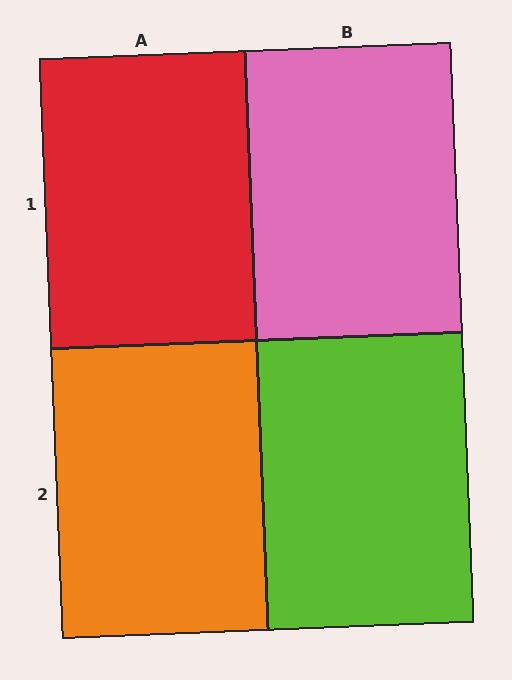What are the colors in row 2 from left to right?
Orange, lime.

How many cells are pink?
1 cell is pink.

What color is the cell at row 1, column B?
Pink.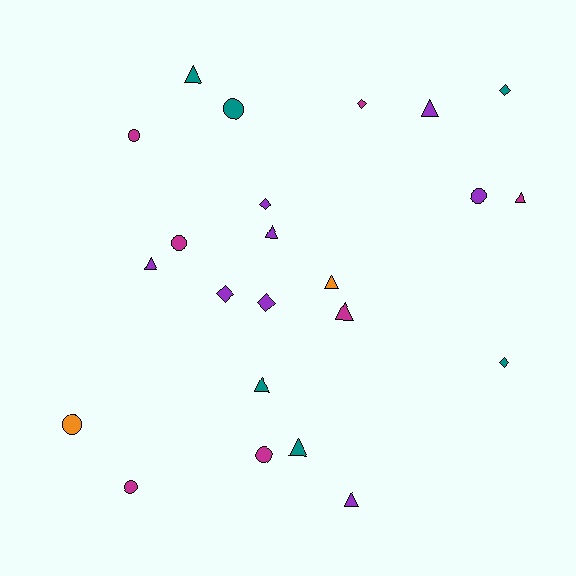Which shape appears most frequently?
Triangle, with 10 objects.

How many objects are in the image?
There are 23 objects.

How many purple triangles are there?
There are 4 purple triangles.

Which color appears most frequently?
Purple, with 8 objects.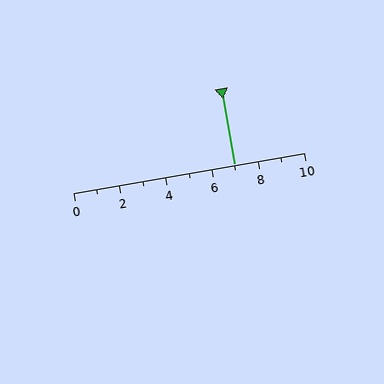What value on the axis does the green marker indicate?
The marker indicates approximately 7.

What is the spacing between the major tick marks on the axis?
The major ticks are spaced 2 apart.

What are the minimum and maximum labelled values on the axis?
The axis runs from 0 to 10.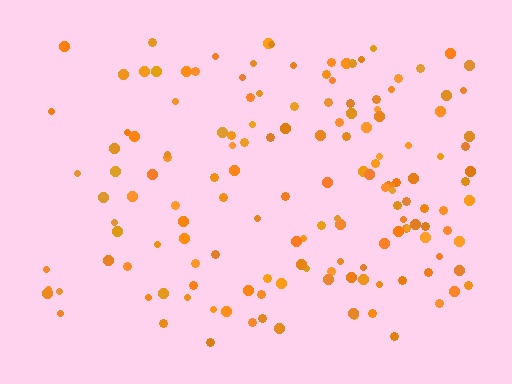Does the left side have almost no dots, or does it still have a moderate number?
Still a moderate number, just noticeably fewer than the right.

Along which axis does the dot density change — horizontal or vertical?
Horizontal.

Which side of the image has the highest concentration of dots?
The right.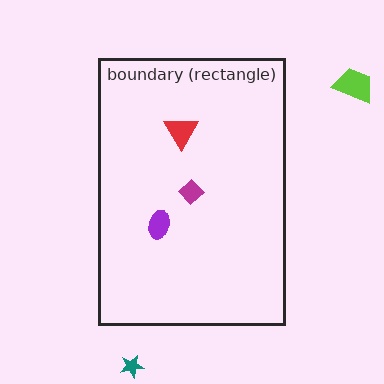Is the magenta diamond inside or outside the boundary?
Inside.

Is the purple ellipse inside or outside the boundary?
Inside.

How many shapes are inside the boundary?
3 inside, 2 outside.